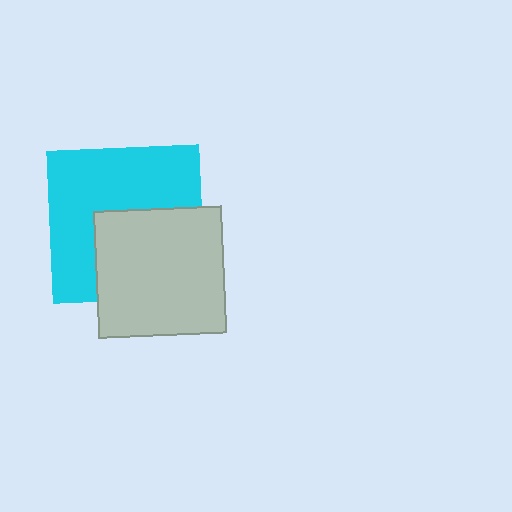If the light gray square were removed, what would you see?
You would see the complete cyan square.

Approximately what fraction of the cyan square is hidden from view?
Roughly 42% of the cyan square is hidden behind the light gray square.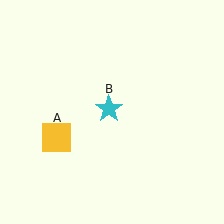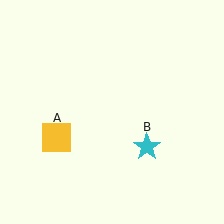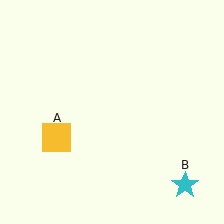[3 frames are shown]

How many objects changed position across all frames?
1 object changed position: cyan star (object B).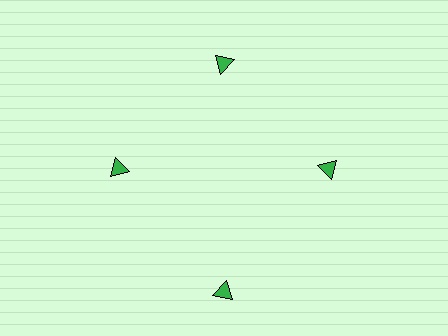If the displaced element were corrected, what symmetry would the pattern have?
It would have 4-fold rotational symmetry — the pattern would map onto itself every 90 degrees.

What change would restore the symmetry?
The symmetry would be restored by moving it inward, back onto the ring so that all 4 triangles sit at equal angles and equal distance from the center.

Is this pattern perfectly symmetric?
No. The 4 green triangles are arranged in a ring, but one element near the 6 o'clock position is pushed outward from the center, breaking the 4-fold rotational symmetry.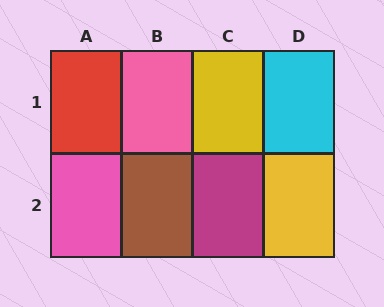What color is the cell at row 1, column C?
Yellow.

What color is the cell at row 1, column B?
Pink.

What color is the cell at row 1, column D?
Cyan.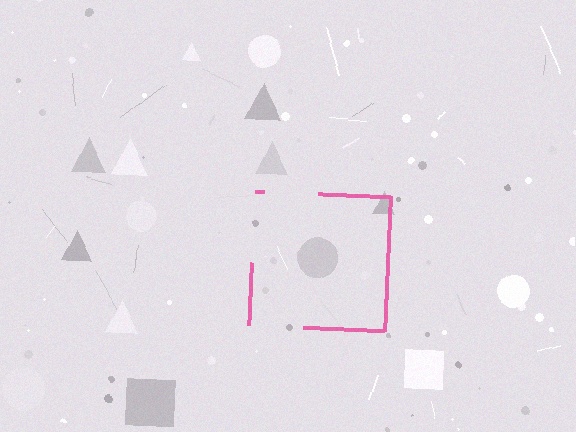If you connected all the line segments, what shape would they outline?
They would outline a square.